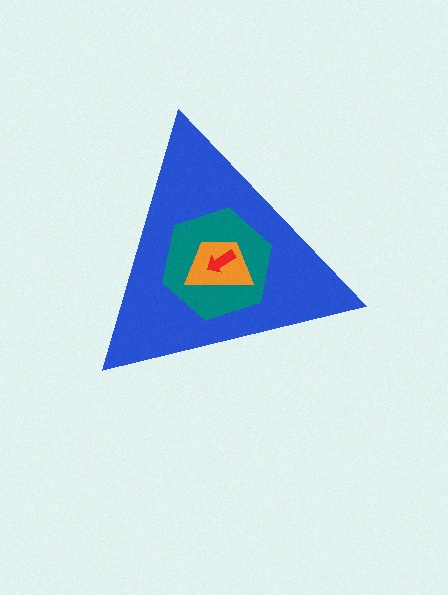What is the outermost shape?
The blue triangle.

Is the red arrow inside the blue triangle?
Yes.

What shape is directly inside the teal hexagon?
The orange trapezoid.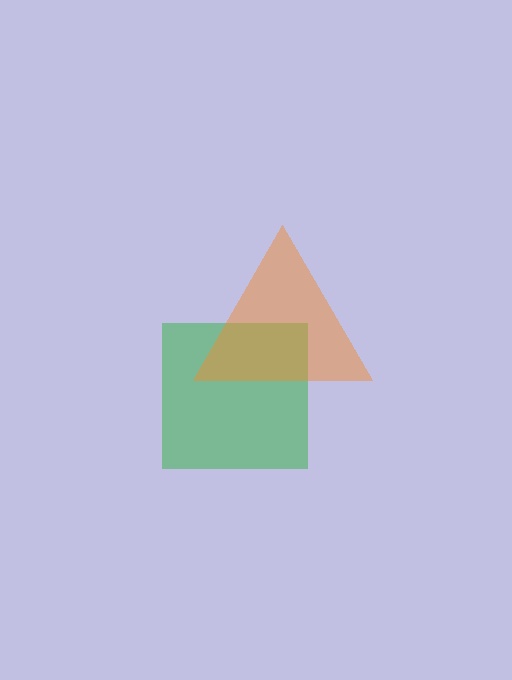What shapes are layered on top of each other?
The layered shapes are: a green square, an orange triangle.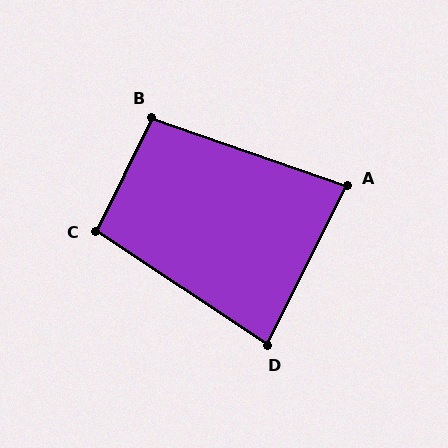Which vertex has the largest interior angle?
C, at approximately 97 degrees.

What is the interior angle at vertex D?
Approximately 83 degrees (acute).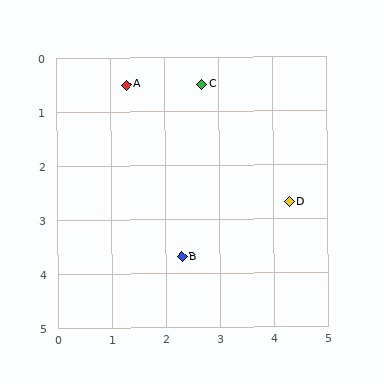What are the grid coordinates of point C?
Point C is at approximately (2.7, 0.5).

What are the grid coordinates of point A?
Point A is at approximately (1.3, 0.5).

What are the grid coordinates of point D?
Point D is at approximately (4.3, 2.7).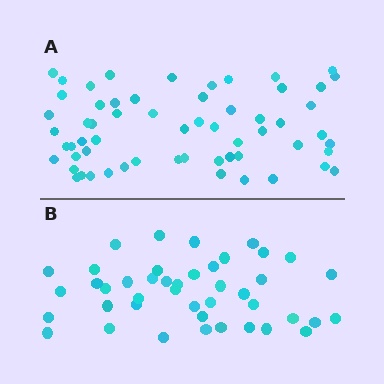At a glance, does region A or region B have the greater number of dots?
Region A (the top region) has more dots.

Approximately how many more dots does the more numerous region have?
Region A has approximately 15 more dots than region B.